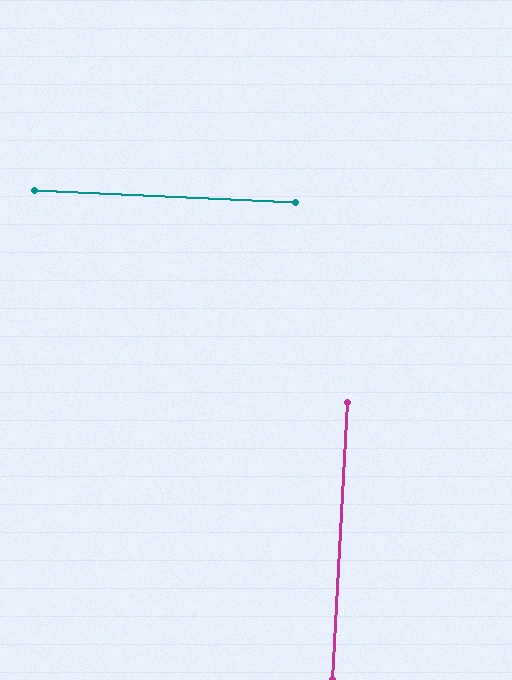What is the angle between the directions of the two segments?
Approximately 90 degrees.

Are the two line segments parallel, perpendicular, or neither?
Perpendicular — they meet at approximately 90°.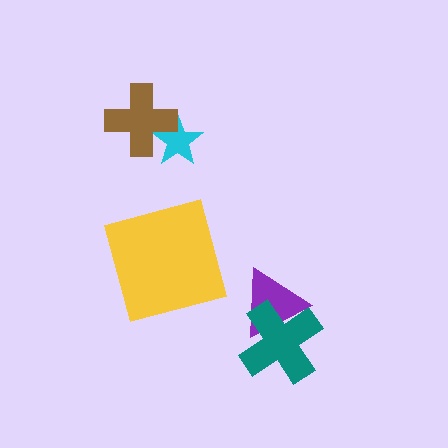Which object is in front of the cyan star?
The brown cross is in front of the cyan star.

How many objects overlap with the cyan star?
1 object overlaps with the cyan star.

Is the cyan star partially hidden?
Yes, it is partially covered by another shape.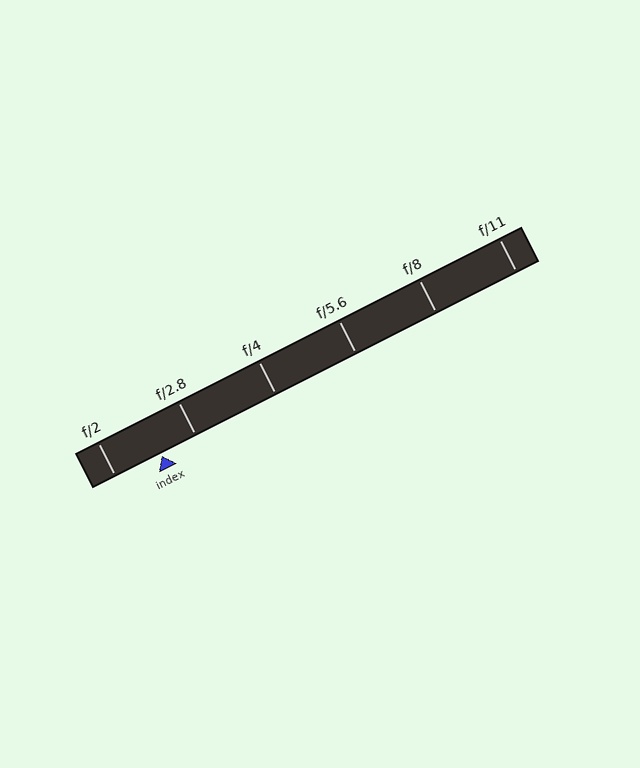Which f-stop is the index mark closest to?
The index mark is closest to f/2.8.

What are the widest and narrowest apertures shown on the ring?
The widest aperture shown is f/2 and the narrowest is f/11.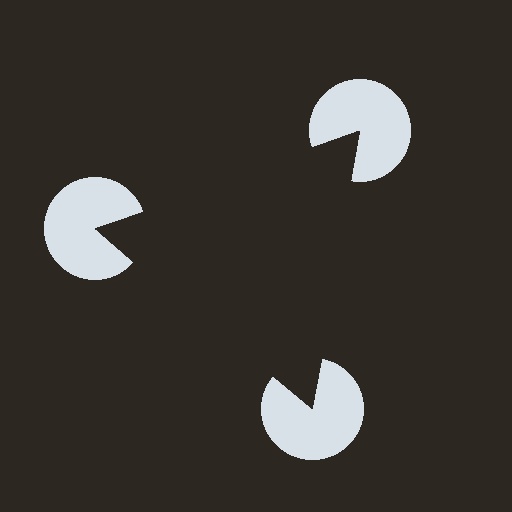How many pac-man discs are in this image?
There are 3 — one at each vertex of the illusory triangle.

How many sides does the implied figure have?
3 sides.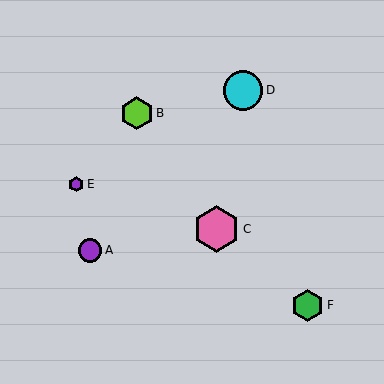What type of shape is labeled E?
Shape E is a purple hexagon.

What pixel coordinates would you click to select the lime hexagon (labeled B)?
Click at (137, 113) to select the lime hexagon B.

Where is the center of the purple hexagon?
The center of the purple hexagon is at (76, 184).